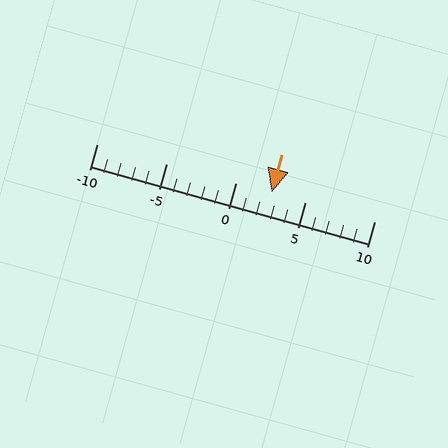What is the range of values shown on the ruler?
The ruler shows values from -10 to 10.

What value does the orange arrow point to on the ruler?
The orange arrow points to approximately 3.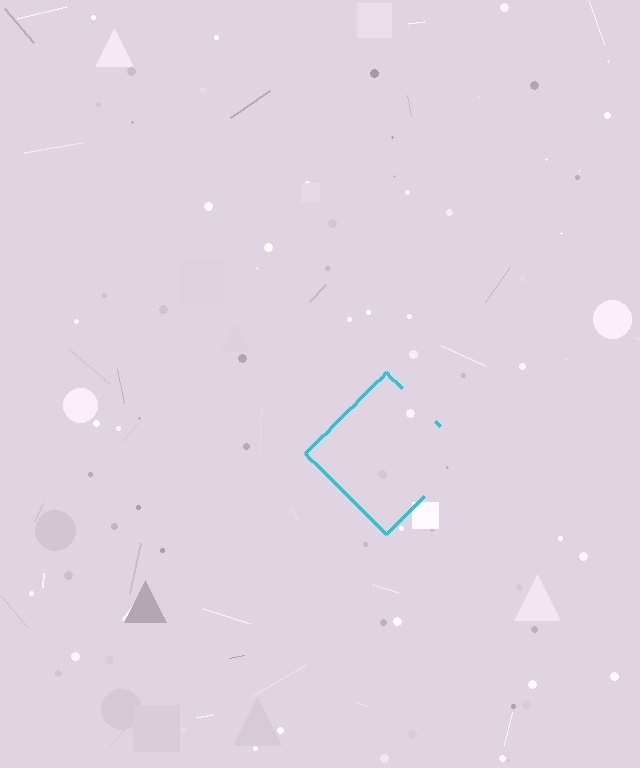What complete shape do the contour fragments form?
The contour fragments form a diamond.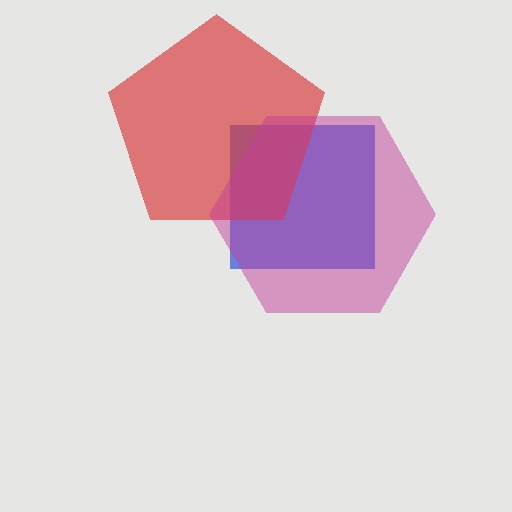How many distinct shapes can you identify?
There are 3 distinct shapes: a blue square, a red pentagon, a magenta hexagon.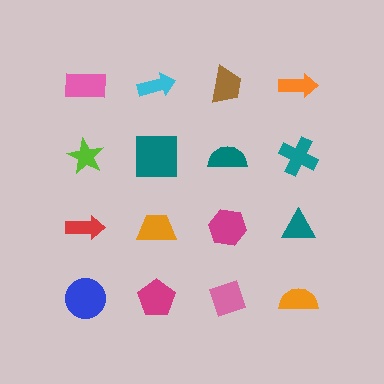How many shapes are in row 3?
4 shapes.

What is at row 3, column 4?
A teal triangle.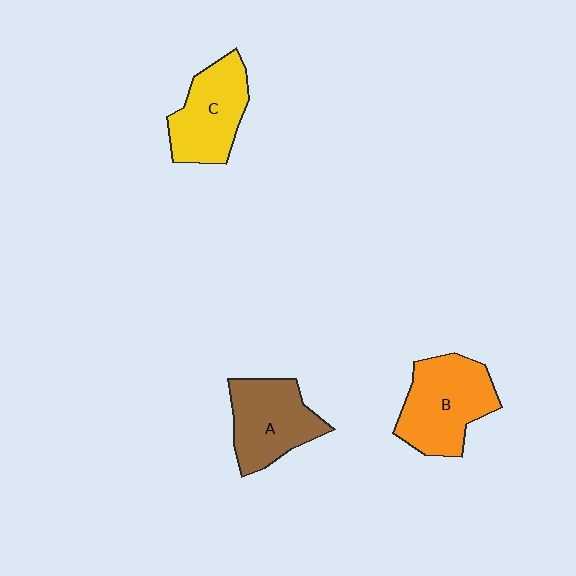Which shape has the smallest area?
Shape C (yellow).